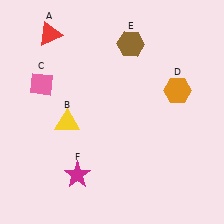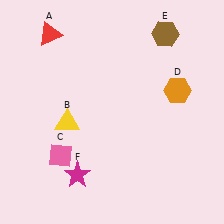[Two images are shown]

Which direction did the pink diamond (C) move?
The pink diamond (C) moved down.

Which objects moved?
The objects that moved are: the pink diamond (C), the brown hexagon (E).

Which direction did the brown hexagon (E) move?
The brown hexagon (E) moved right.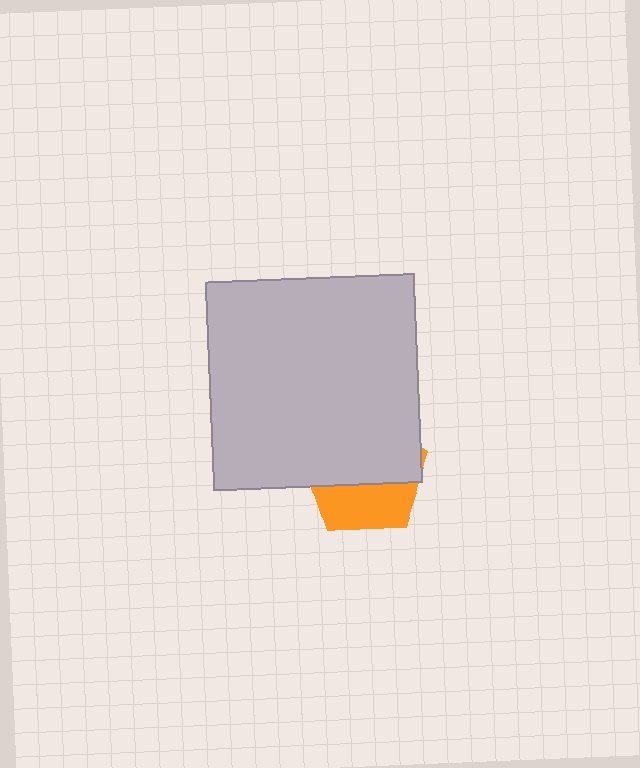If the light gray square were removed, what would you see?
You would see the complete orange pentagon.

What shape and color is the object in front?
The object in front is a light gray square.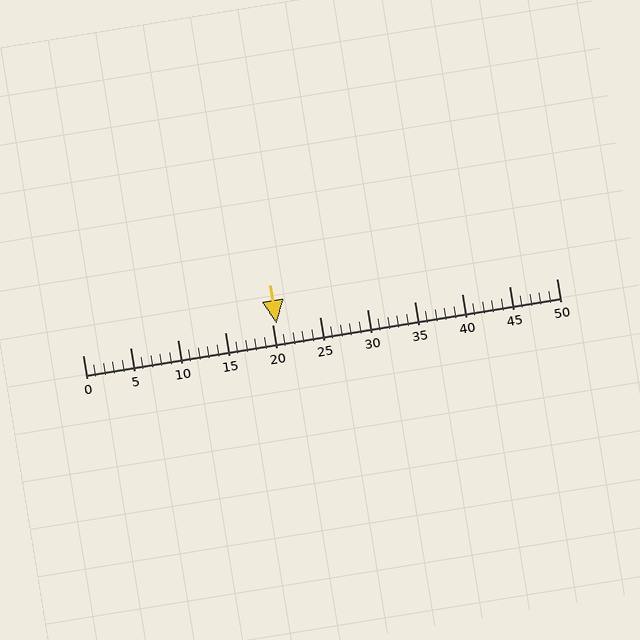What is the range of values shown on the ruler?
The ruler shows values from 0 to 50.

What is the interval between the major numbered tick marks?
The major tick marks are spaced 5 units apart.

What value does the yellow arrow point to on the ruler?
The yellow arrow points to approximately 20.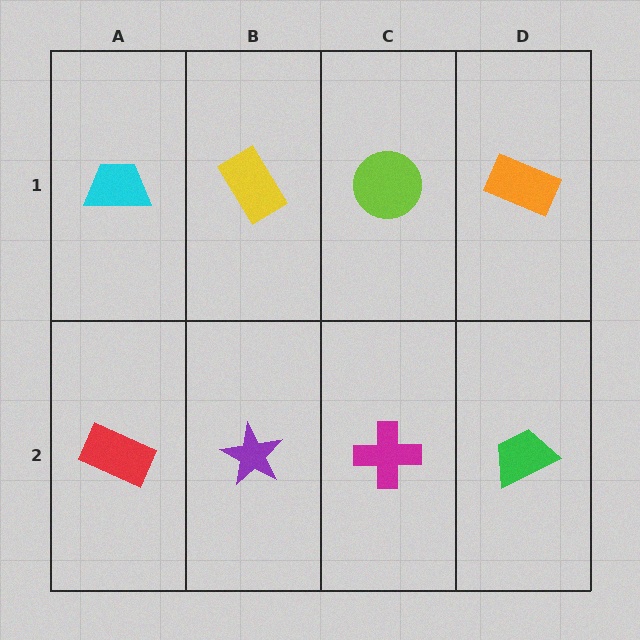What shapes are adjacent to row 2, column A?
A cyan trapezoid (row 1, column A), a purple star (row 2, column B).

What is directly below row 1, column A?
A red rectangle.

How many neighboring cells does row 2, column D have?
2.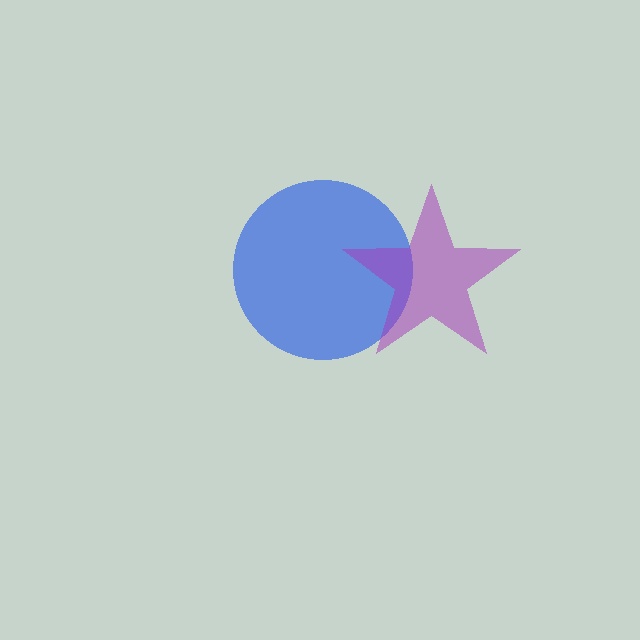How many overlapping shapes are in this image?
There are 2 overlapping shapes in the image.